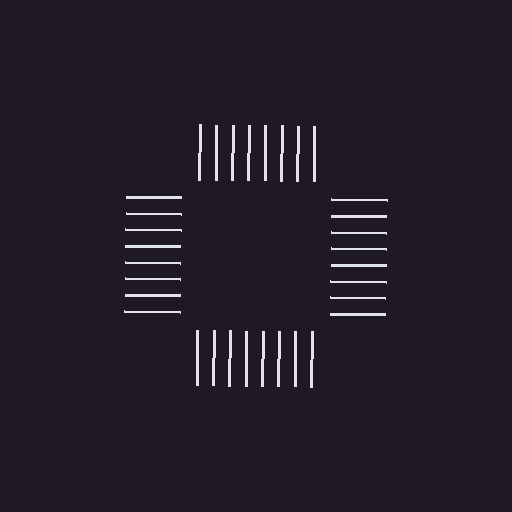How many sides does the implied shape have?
4 sides — the line-ends trace a square.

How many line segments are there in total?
32 — 8 along each of the 4 edges.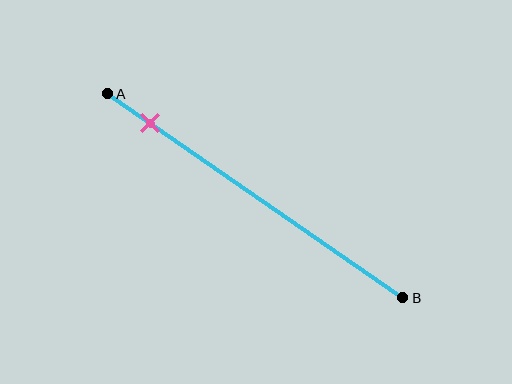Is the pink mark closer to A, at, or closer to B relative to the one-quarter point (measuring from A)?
The pink mark is closer to point A than the one-quarter point of segment AB.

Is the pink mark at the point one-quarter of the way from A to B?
No, the mark is at about 15% from A, not at the 25% one-quarter point.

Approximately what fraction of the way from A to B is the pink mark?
The pink mark is approximately 15% of the way from A to B.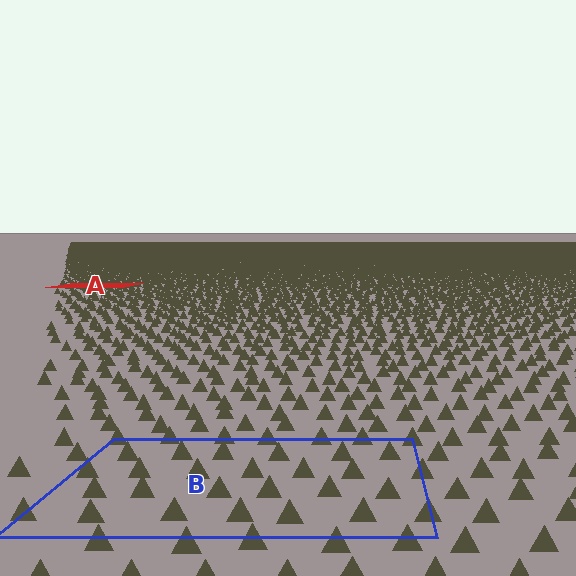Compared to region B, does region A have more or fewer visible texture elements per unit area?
Region A has more texture elements per unit area — they are packed more densely because it is farther away.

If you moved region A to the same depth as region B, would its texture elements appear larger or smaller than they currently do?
They would appear larger. At a closer depth, the same texture elements are projected at a bigger on-screen size.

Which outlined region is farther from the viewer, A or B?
Region A is farther from the viewer — the texture elements inside it appear smaller and more densely packed.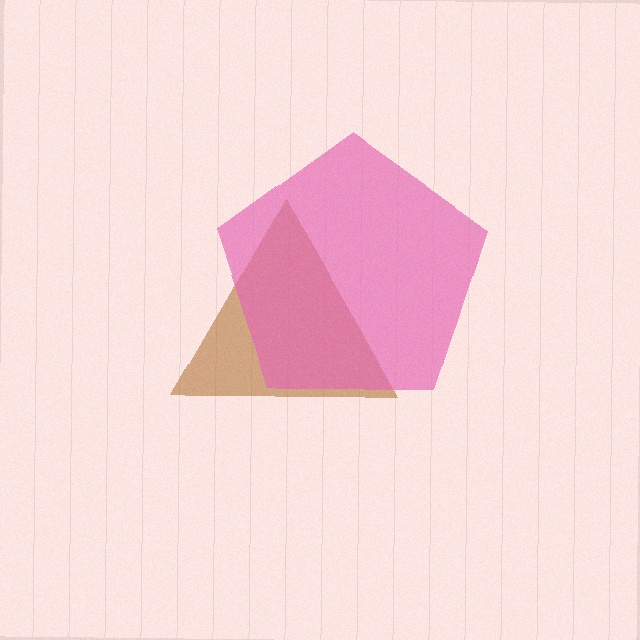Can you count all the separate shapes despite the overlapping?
Yes, there are 2 separate shapes.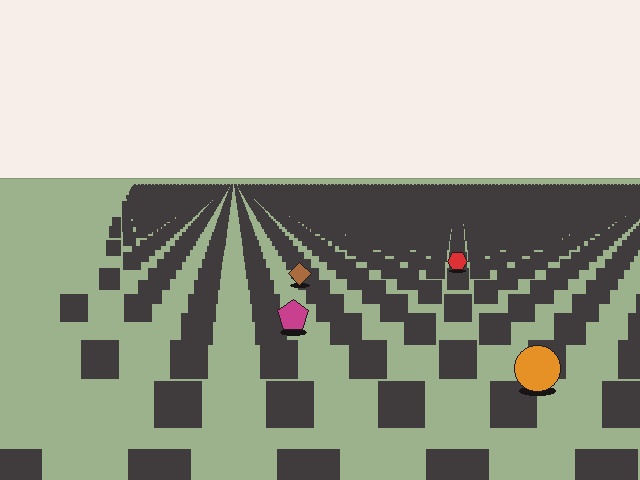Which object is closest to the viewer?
The orange circle is closest. The texture marks near it are larger and more spread out.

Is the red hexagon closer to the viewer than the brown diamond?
No. The brown diamond is closer — you can tell from the texture gradient: the ground texture is coarser near it.